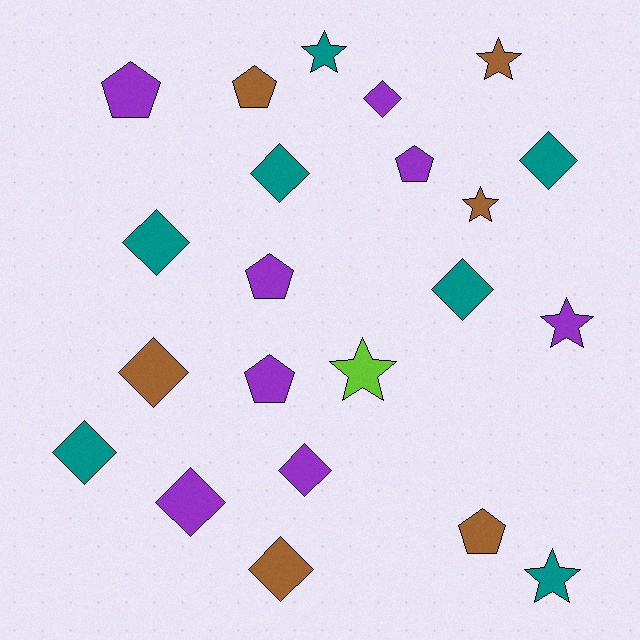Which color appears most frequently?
Purple, with 8 objects.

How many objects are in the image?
There are 22 objects.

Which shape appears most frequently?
Diamond, with 10 objects.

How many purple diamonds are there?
There are 3 purple diamonds.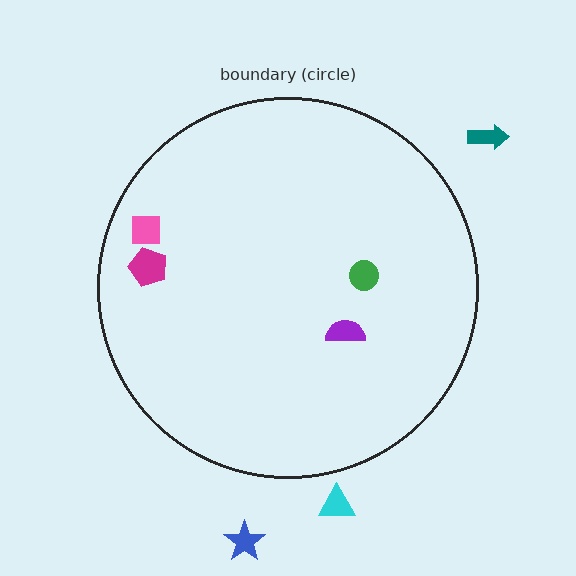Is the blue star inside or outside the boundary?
Outside.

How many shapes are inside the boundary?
4 inside, 3 outside.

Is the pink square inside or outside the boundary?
Inside.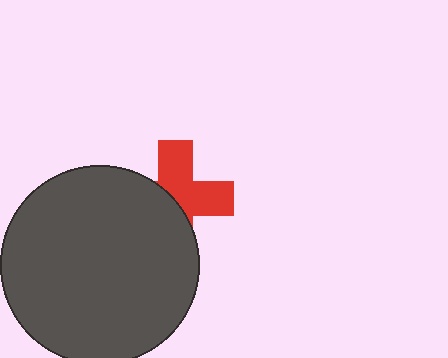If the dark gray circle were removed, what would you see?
You would see the complete red cross.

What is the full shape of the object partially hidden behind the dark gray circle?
The partially hidden object is a red cross.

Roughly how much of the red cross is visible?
About half of it is visible (roughly 52%).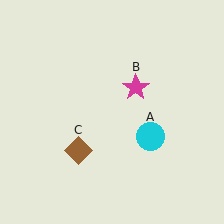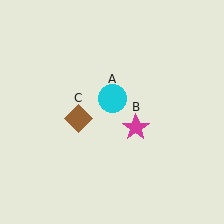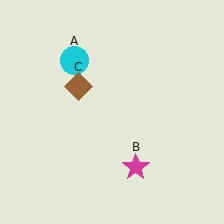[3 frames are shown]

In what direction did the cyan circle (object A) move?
The cyan circle (object A) moved up and to the left.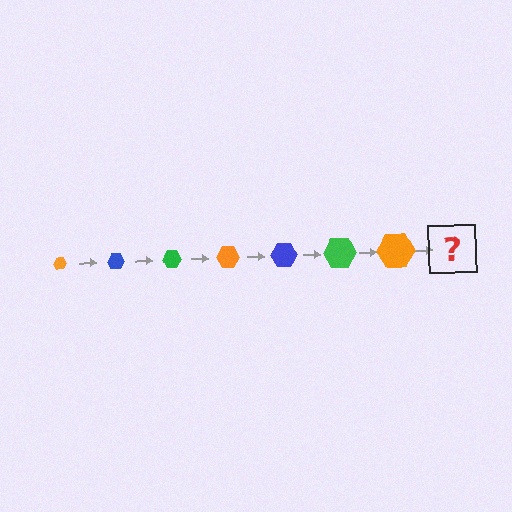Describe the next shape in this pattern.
It should be a blue hexagon, larger than the previous one.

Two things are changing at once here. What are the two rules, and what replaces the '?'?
The two rules are that the hexagon grows larger each step and the color cycles through orange, blue, and green. The '?' should be a blue hexagon, larger than the previous one.